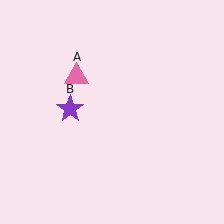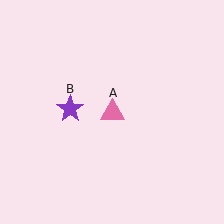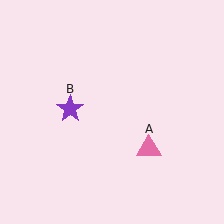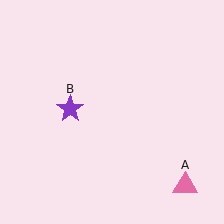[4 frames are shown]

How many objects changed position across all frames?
1 object changed position: pink triangle (object A).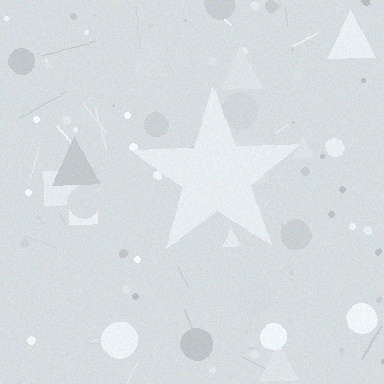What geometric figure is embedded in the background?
A star is embedded in the background.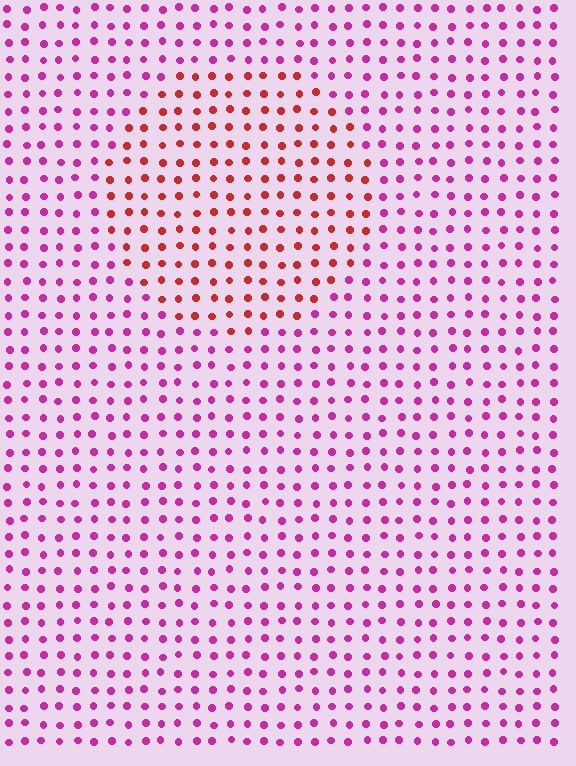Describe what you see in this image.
The image is filled with small magenta elements in a uniform arrangement. A circle-shaped region is visible where the elements are tinted to a slightly different hue, forming a subtle color boundary.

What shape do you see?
I see a circle.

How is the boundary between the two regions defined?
The boundary is defined purely by a slight shift in hue (about 44 degrees). Spacing, size, and orientation are identical on both sides.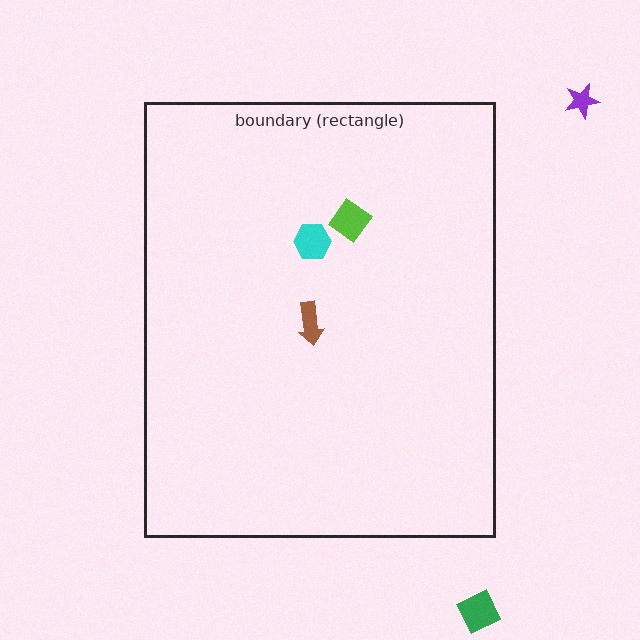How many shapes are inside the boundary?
3 inside, 2 outside.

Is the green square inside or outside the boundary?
Outside.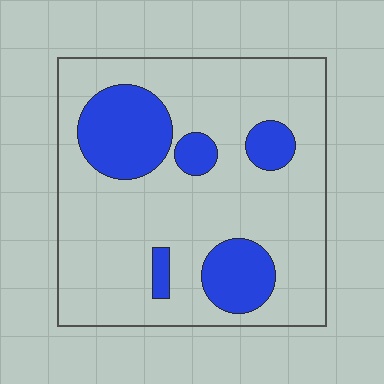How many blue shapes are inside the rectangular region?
5.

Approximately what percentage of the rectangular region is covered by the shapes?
Approximately 20%.